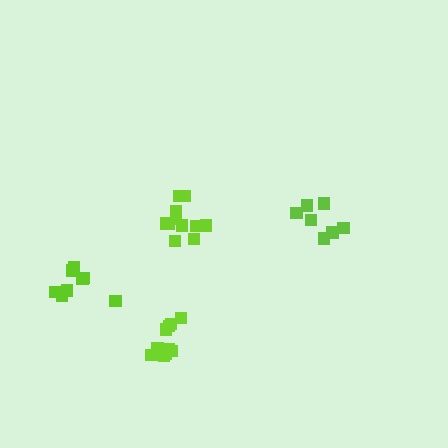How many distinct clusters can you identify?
There are 4 distinct clusters.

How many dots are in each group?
Group 1: 11 dots, Group 2: 8 dots, Group 3: 7 dots, Group 4: 11 dots (37 total).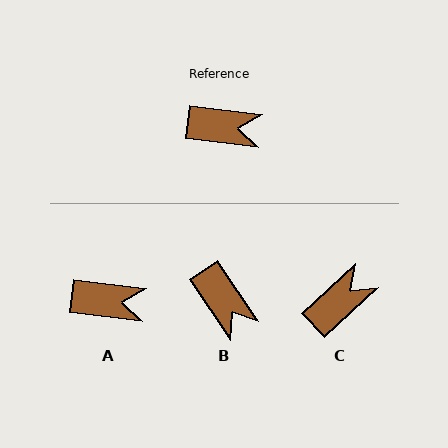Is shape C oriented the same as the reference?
No, it is off by about 51 degrees.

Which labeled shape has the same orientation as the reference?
A.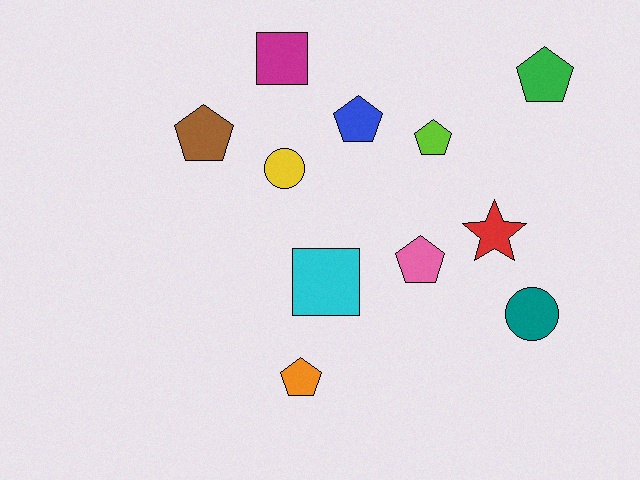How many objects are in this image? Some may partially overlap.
There are 11 objects.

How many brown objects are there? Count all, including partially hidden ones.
There is 1 brown object.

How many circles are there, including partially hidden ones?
There are 2 circles.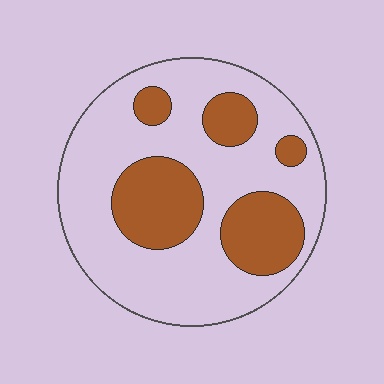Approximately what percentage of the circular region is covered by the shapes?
Approximately 30%.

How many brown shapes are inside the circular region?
5.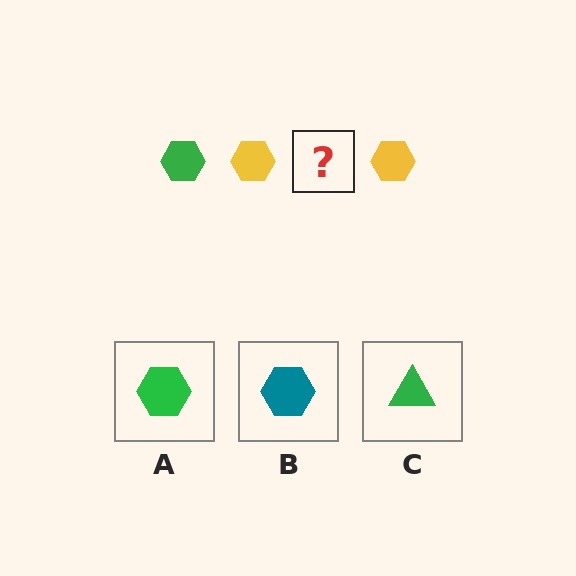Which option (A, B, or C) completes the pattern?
A.